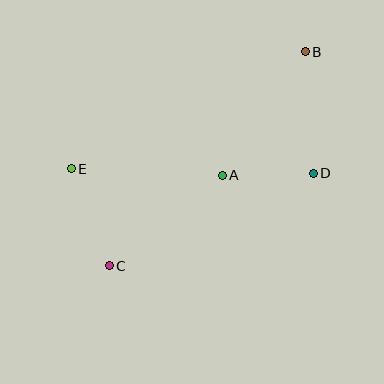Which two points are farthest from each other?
Points B and C are farthest from each other.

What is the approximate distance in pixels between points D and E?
The distance between D and E is approximately 242 pixels.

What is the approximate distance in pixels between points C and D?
The distance between C and D is approximately 224 pixels.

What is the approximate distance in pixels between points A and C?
The distance between A and C is approximately 145 pixels.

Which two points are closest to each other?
Points A and D are closest to each other.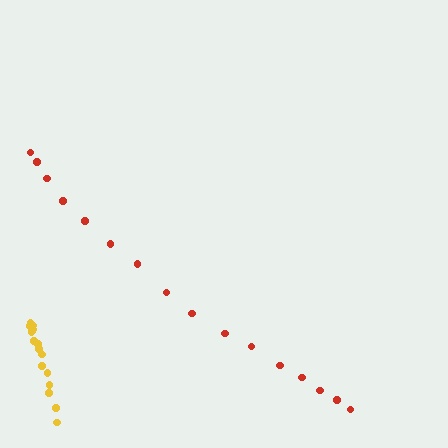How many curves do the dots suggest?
There are 2 distinct paths.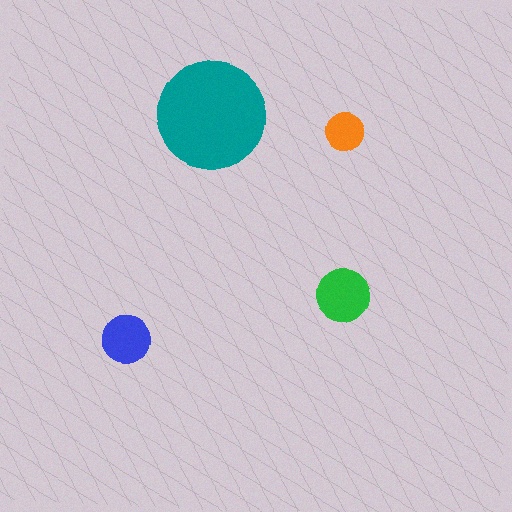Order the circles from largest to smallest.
the teal one, the green one, the blue one, the orange one.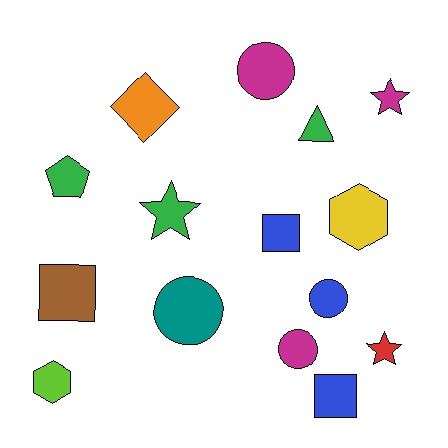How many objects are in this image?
There are 15 objects.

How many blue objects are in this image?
There are 3 blue objects.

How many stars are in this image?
There are 3 stars.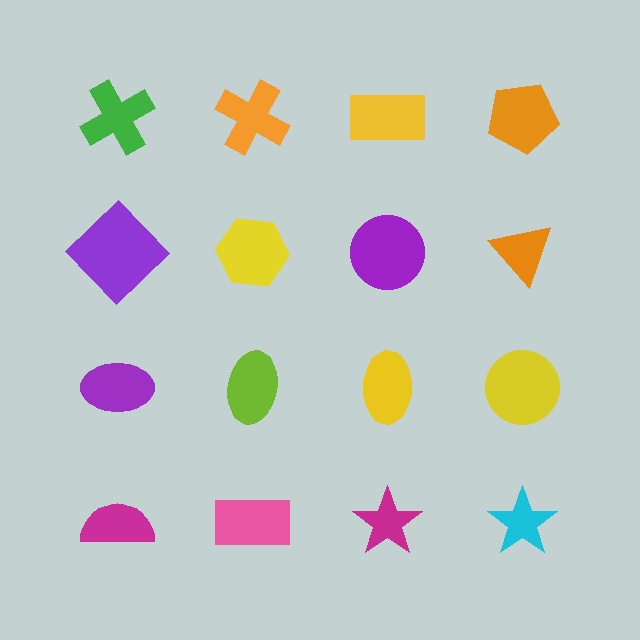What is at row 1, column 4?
An orange pentagon.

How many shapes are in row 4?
4 shapes.